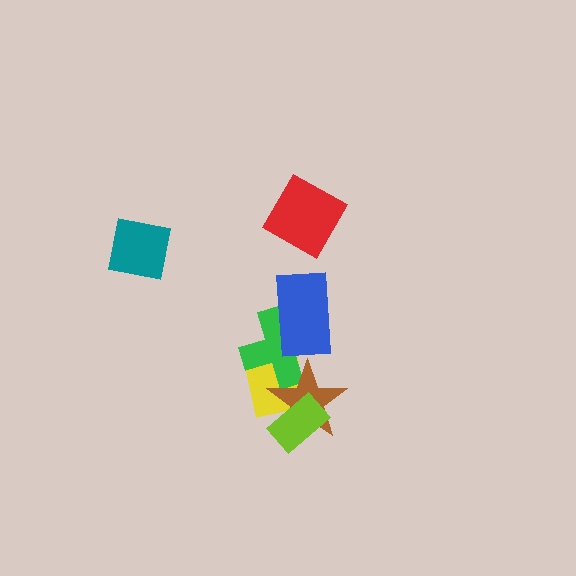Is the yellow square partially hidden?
Yes, it is partially covered by another shape.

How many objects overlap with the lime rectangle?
2 objects overlap with the lime rectangle.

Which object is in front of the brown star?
The lime rectangle is in front of the brown star.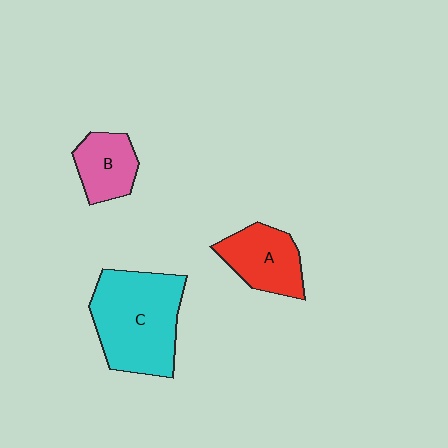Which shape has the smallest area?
Shape B (pink).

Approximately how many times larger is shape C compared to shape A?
Approximately 1.8 times.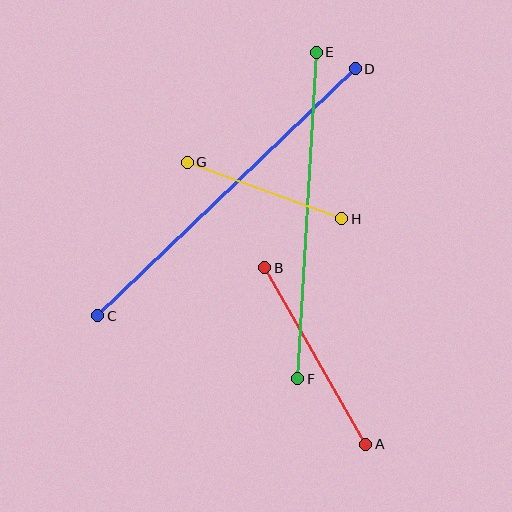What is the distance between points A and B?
The distance is approximately 203 pixels.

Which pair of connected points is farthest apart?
Points C and D are farthest apart.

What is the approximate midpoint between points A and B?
The midpoint is at approximately (315, 356) pixels.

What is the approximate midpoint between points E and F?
The midpoint is at approximately (307, 215) pixels.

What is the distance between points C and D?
The distance is approximately 357 pixels.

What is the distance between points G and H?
The distance is approximately 165 pixels.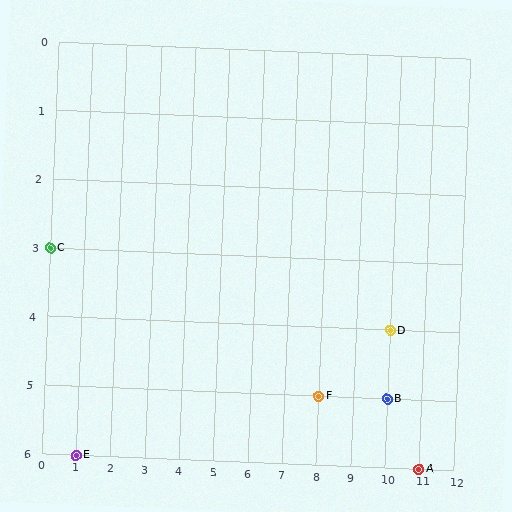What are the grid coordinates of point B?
Point B is at grid coordinates (10, 5).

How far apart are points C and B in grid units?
Points C and B are 10 columns and 2 rows apart (about 10.2 grid units diagonally).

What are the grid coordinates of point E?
Point E is at grid coordinates (1, 6).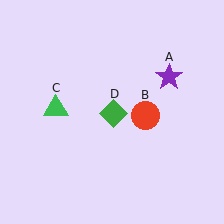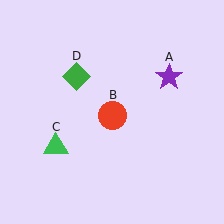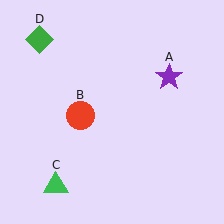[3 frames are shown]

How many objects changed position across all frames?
3 objects changed position: red circle (object B), green triangle (object C), green diamond (object D).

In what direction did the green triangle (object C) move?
The green triangle (object C) moved down.